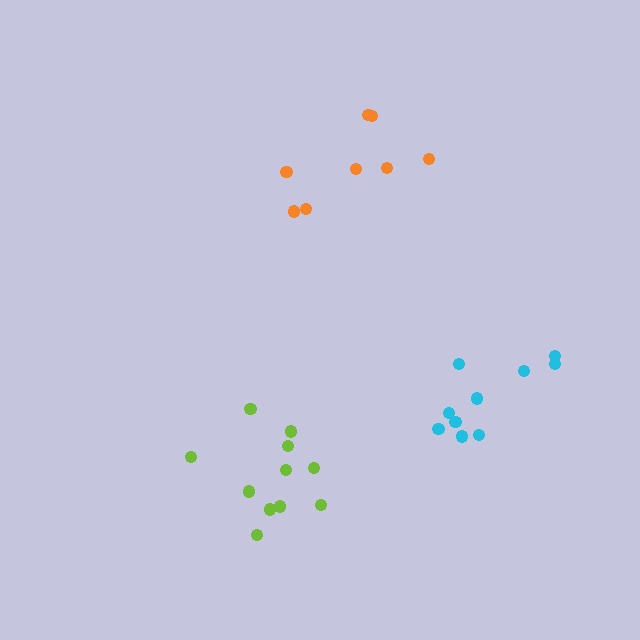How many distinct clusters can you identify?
There are 3 distinct clusters.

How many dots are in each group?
Group 1: 10 dots, Group 2: 8 dots, Group 3: 11 dots (29 total).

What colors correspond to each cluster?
The clusters are colored: cyan, orange, lime.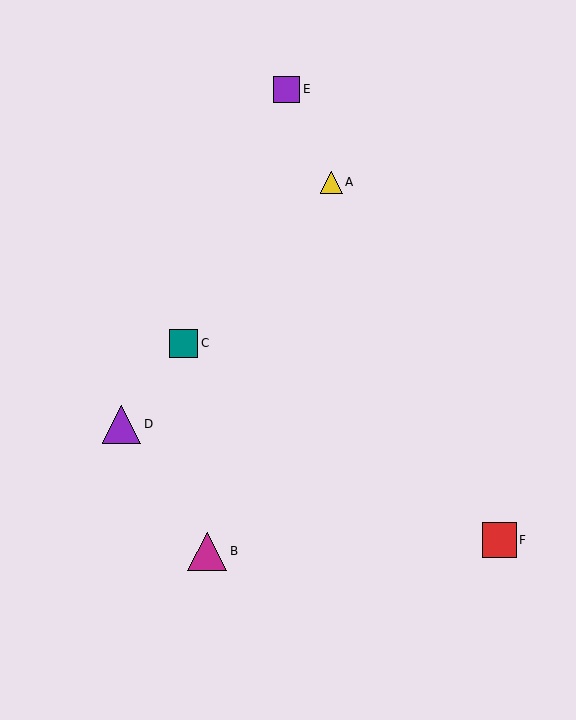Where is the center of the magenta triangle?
The center of the magenta triangle is at (207, 551).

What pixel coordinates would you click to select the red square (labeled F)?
Click at (499, 540) to select the red square F.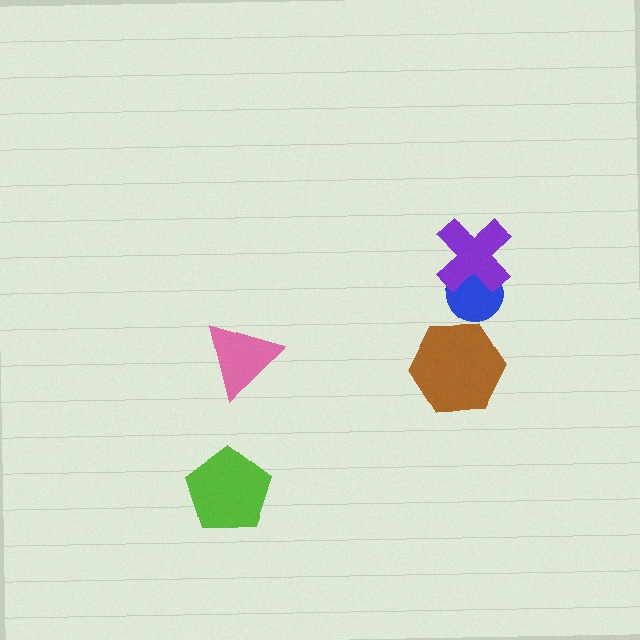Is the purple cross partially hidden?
No, no other shape covers it.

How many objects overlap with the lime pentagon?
0 objects overlap with the lime pentagon.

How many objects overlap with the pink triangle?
0 objects overlap with the pink triangle.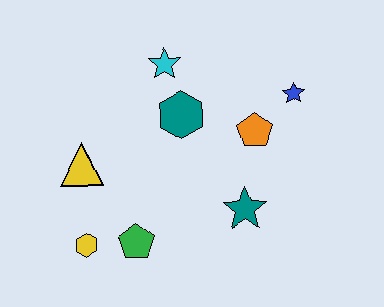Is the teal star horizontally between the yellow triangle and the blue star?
Yes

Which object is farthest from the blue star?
The yellow hexagon is farthest from the blue star.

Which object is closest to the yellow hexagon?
The green pentagon is closest to the yellow hexagon.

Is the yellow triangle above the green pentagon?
Yes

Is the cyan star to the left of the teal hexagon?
Yes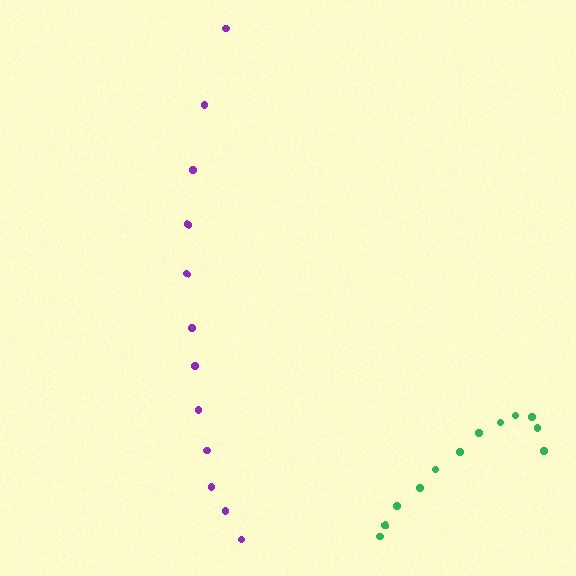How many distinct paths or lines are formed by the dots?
There are 2 distinct paths.